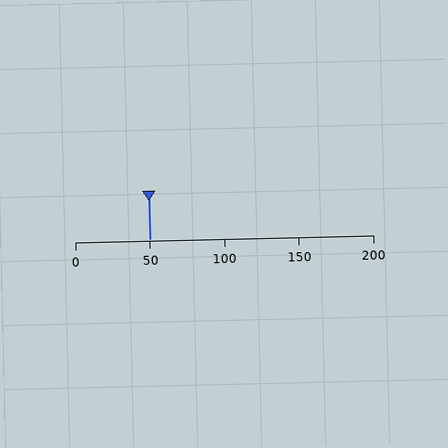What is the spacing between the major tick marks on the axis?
The major ticks are spaced 50 apart.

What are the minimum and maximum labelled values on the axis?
The axis runs from 0 to 200.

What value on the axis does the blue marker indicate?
The marker indicates approximately 50.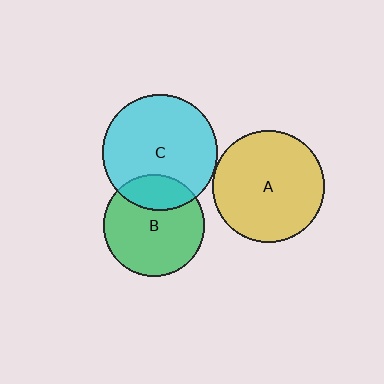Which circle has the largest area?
Circle C (cyan).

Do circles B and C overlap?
Yes.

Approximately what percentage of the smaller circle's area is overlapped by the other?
Approximately 25%.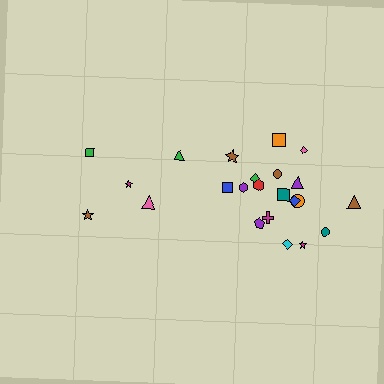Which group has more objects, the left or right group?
The right group.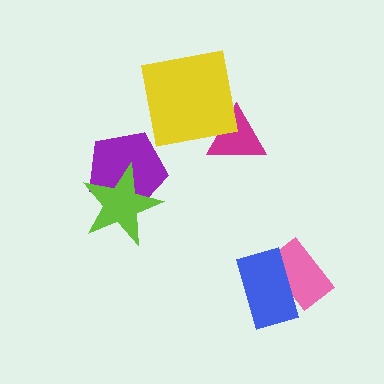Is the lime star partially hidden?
No, no other shape covers it.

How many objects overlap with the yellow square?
1 object overlaps with the yellow square.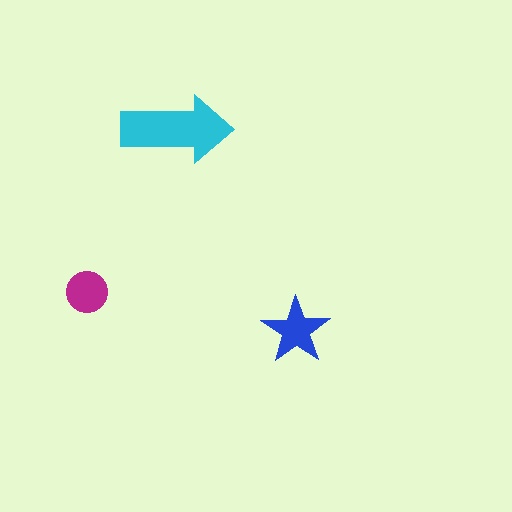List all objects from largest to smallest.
The cyan arrow, the blue star, the magenta circle.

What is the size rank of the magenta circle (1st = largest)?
3rd.